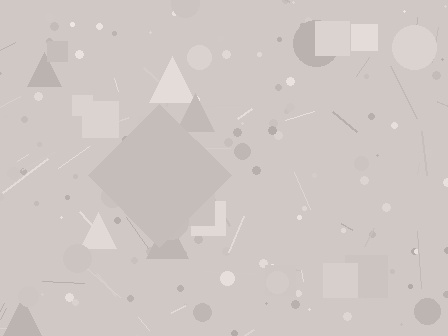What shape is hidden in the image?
A diamond is hidden in the image.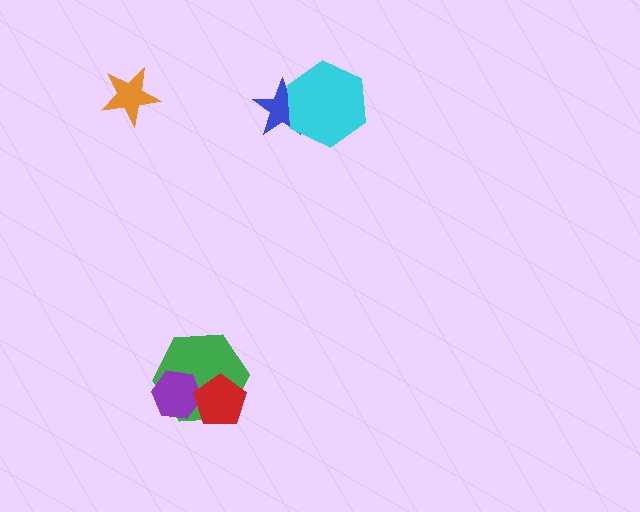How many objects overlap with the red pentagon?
2 objects overlap with the red pentagon.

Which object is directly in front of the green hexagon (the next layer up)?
The purple hexagon is directly in front of the green hexagon.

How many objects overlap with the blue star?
1 object overlaps with the blue star.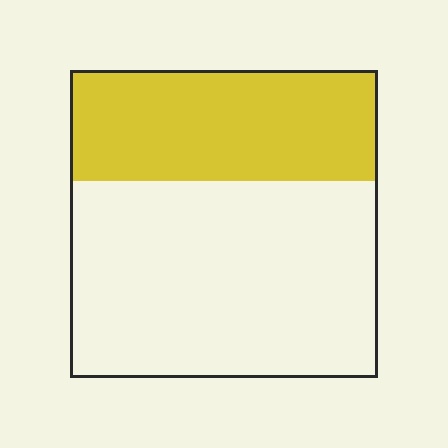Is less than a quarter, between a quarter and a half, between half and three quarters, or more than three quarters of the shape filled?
Between a quarter and a half.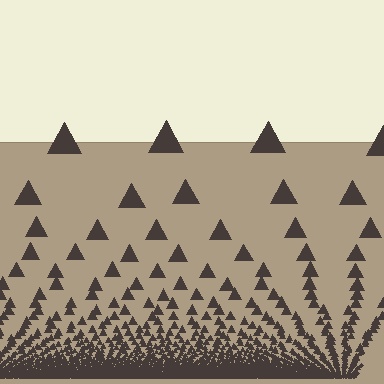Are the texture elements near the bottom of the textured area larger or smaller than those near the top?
Smaller. The gradient is inverted — elements near the bottom are smaller and denser.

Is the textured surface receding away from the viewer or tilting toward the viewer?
The surface appears to tilt toward the viewer. Texture elements get larger and sparser toward the top.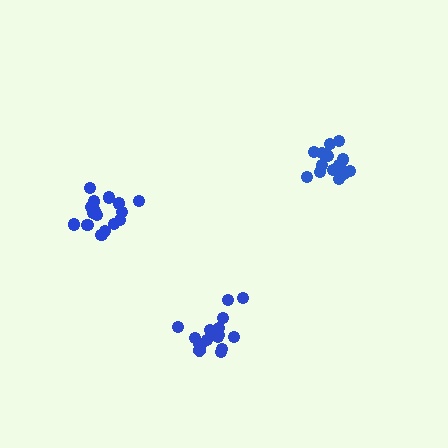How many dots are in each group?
Group 1: 18 dots, Group 2: 16 dots, Group 3: 16 dots (50 total).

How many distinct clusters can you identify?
There are 3 distinct clusters.